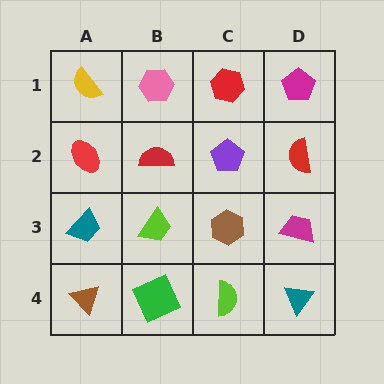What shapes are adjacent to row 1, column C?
A purple pentagon (row 2, column C), a pink hexagon (row 1, column B), a magenta pentagon (row 1, column D).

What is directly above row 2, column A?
A yellow semicircle.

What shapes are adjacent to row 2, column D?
A magenta pentagon (row 1, column D), a magenta trapezoid (row 3, column D), a purple pentagon (row 2, column C).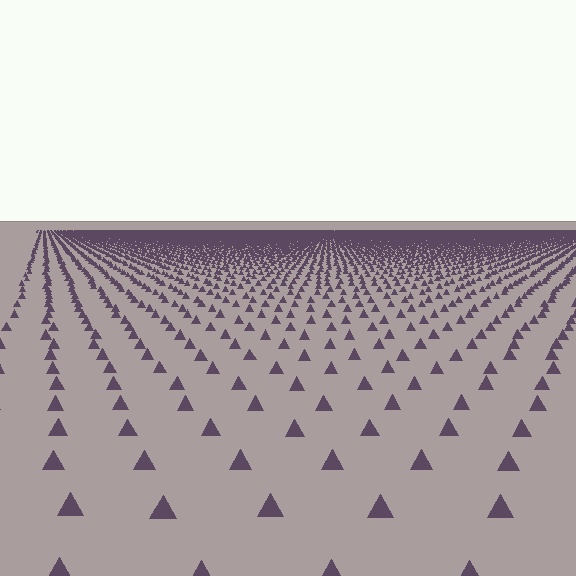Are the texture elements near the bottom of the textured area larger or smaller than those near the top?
Larger. Near the bottom, elements are closer to the viewer and appear at a bigger on-screen size.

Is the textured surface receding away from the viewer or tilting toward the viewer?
The surface is receding away from the viewer. Texture elements get smaller and denser toward the top.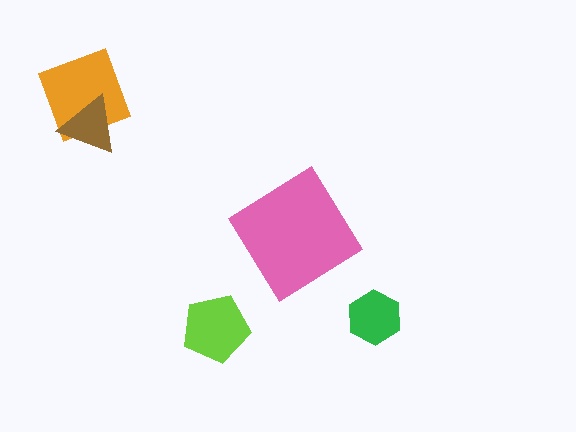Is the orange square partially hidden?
Yes, it is partially covered by another shape.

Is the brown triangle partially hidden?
No, no other shape covers it.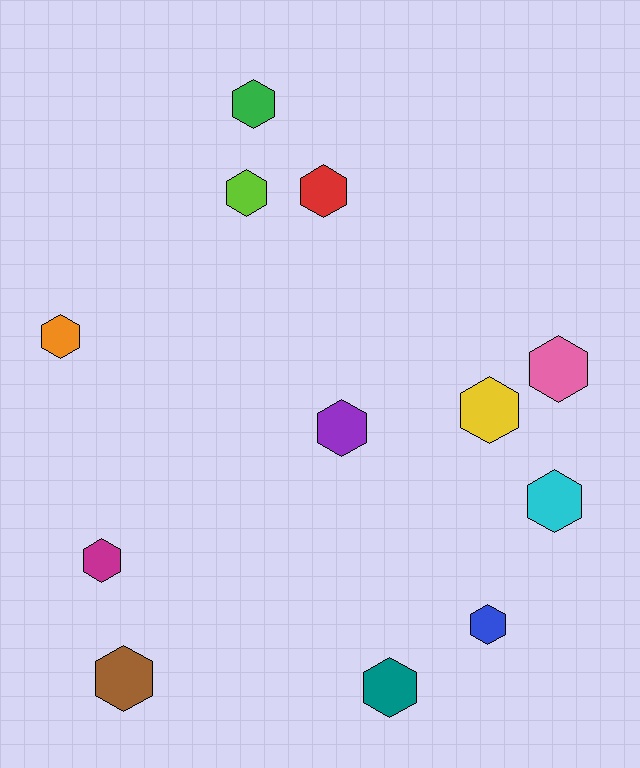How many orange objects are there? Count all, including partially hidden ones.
There is 1 orange object.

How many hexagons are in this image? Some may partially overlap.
There are 12 hexagons.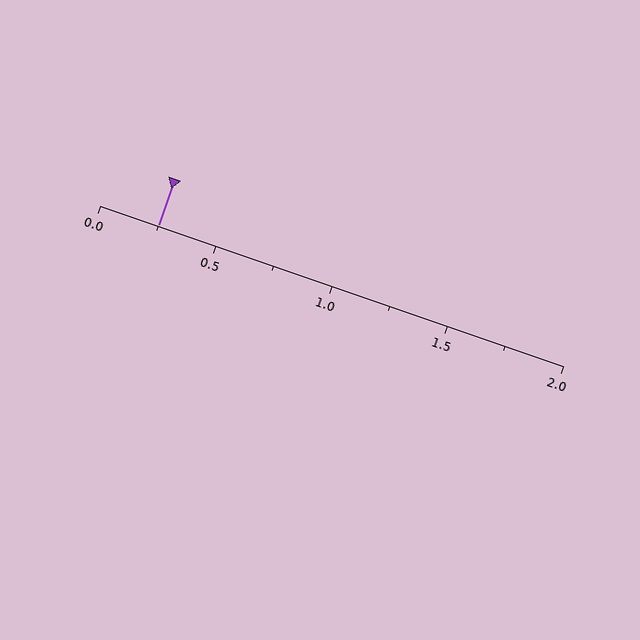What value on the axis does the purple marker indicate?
The marker indicates approximately 0.25.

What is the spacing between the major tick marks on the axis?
The major ticks are spaced 0.5 apart.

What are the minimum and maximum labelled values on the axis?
The axis runs from 0.0 to 2.0.